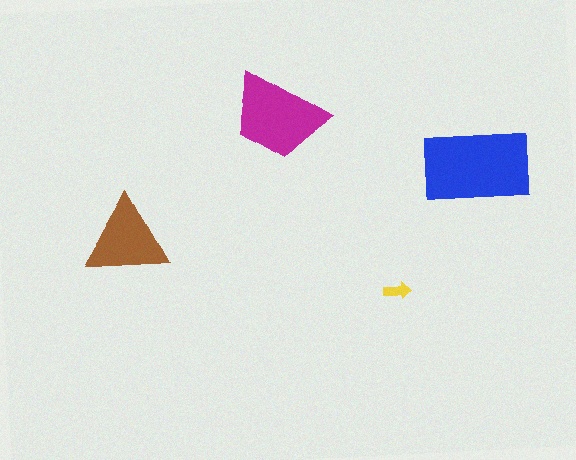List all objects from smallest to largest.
The yellow arrow, the brown triangle, the magenta trapezoid, the blue rectangle.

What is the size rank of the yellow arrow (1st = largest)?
4th.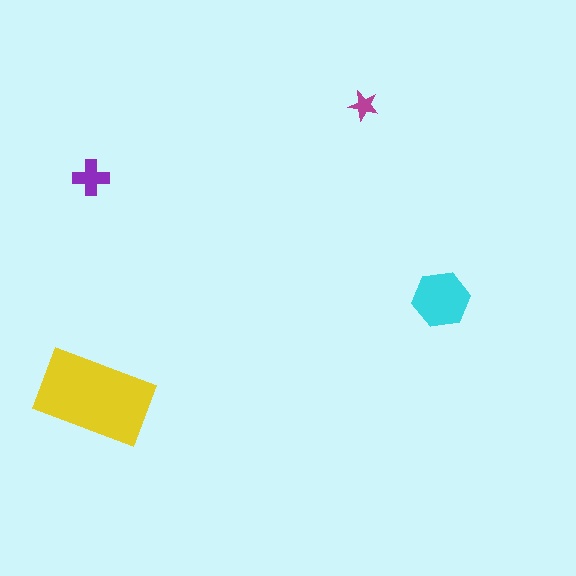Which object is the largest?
The yellow rectangle.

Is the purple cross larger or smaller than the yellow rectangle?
Smaller.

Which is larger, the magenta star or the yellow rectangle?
The yellow rectangle.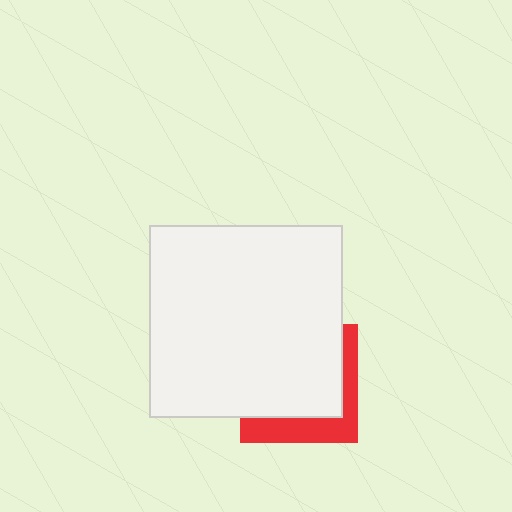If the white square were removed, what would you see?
You would see the complete red square.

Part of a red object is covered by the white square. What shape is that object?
It is a square.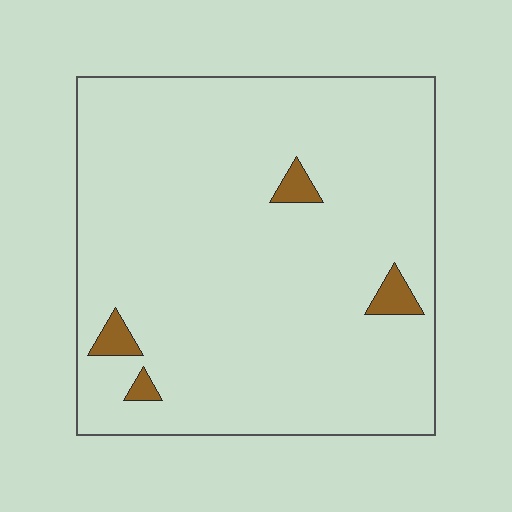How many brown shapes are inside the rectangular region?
4.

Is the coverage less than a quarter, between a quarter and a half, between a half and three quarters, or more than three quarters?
Less than a quarter.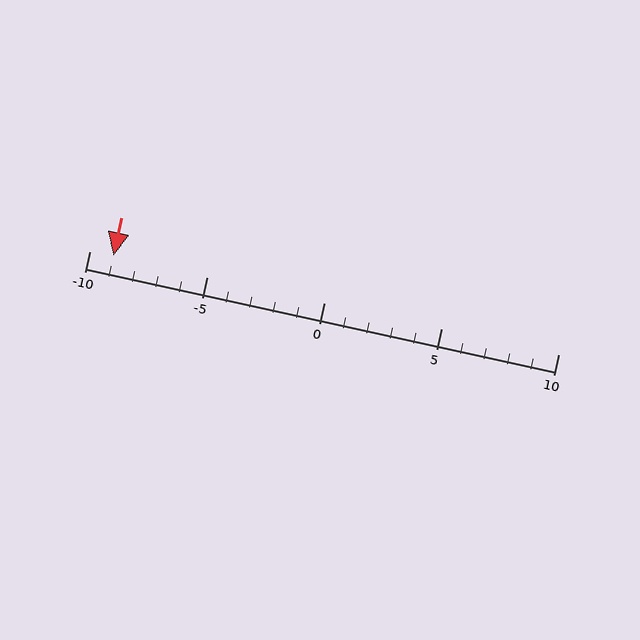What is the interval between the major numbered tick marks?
The major tick marks are spaced 5 units apart.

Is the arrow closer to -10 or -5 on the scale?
The arrow is closer to -10.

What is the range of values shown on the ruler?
The ruler shows values from -10 to 10.